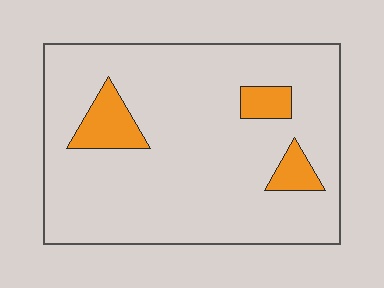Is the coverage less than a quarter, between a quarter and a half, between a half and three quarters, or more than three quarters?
Less than a quarter.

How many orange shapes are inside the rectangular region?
3.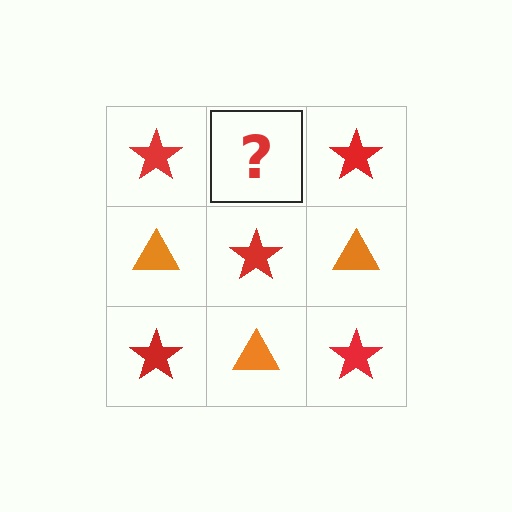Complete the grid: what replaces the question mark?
The question mark should be replaced with an orange triangle.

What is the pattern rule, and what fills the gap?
The rule is that it alternates red star and orange triangle in a checkerboard pattern. The gap should be filled with an orange triangle.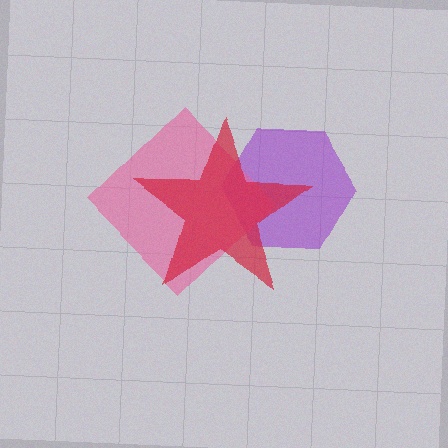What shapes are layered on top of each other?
The layered shapes are: a purple hexagon, a pink diamond, a red star.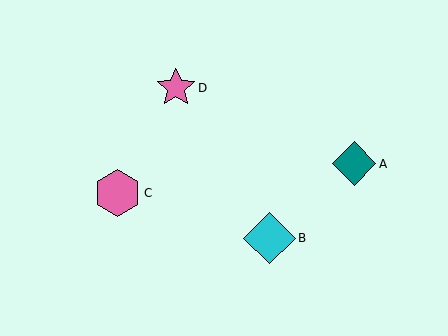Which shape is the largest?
The cyan diamond (labeled B) is the largest.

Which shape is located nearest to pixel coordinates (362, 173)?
The teal diamond (labeled A) at (354, 164) is nearest to that location.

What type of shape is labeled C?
Shape C is a pink hexagon.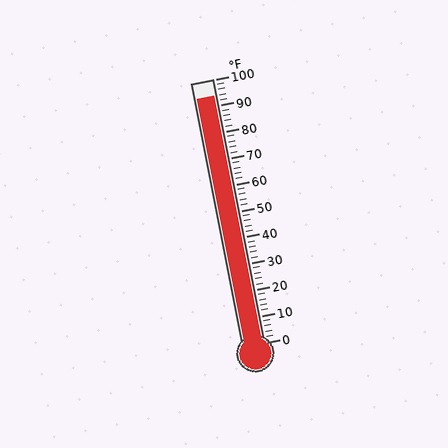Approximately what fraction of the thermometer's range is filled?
The thermometer is filled to approximately 95% of its range.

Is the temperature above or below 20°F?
The temperature is above 20°F.